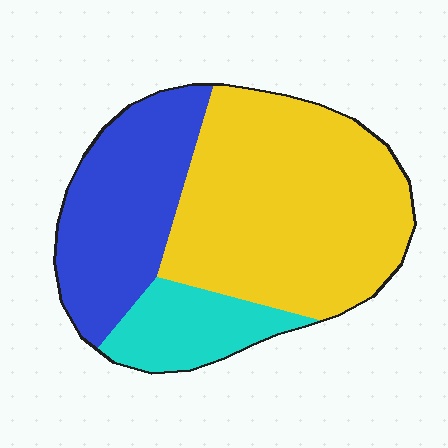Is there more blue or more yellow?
Yellow.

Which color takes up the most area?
Yellow, at roughly 55%.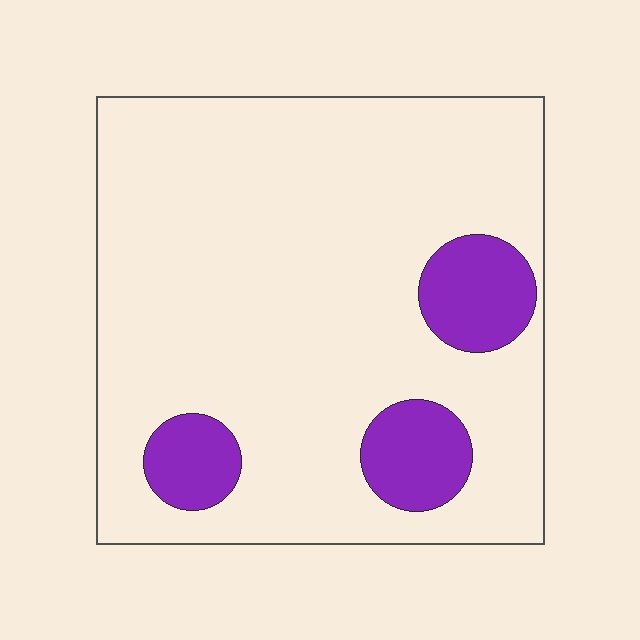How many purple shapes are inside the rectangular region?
3.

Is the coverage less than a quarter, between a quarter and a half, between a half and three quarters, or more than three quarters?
Less than a quarter.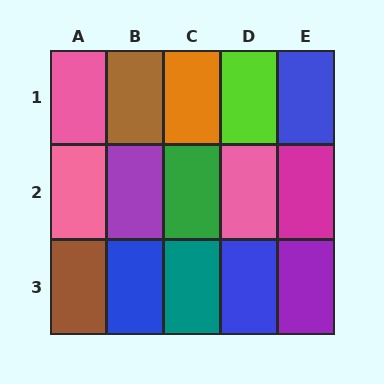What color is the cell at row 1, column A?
Pink.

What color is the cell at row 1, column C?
Orange.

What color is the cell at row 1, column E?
Blue.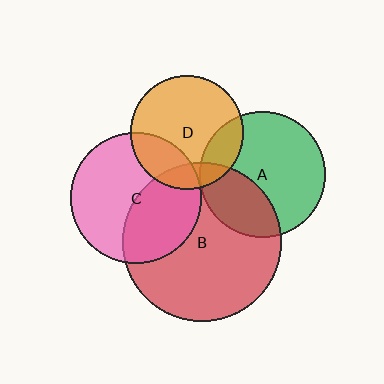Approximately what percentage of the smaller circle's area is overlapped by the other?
Approximately 15%.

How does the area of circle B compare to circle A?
Approximately 1.6 times.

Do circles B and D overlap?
Yes.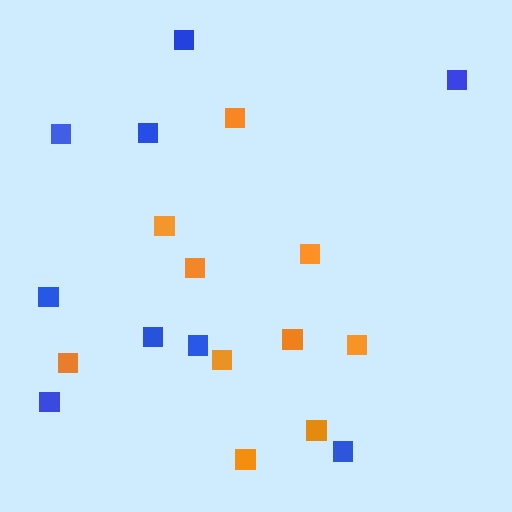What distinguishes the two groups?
There are 2 groups: one group of orange squares (10) and one group of blue squares (9).